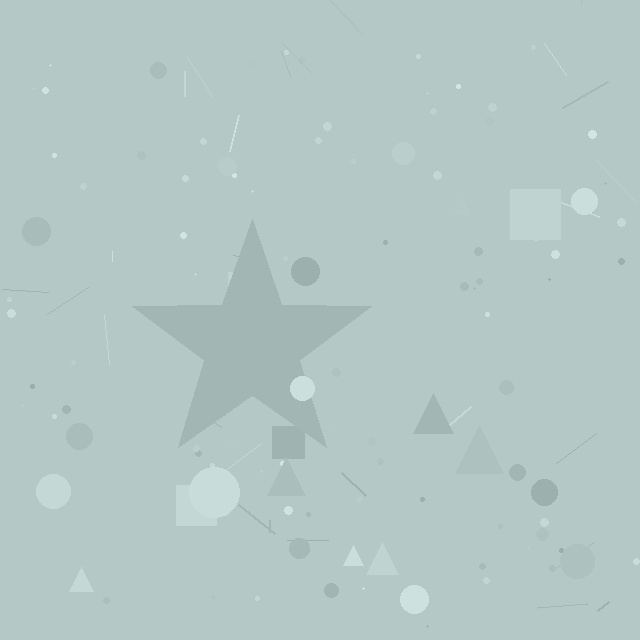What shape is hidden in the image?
A star is hidden in the image.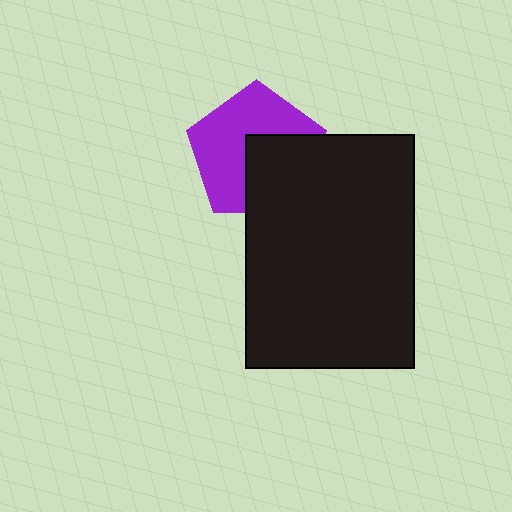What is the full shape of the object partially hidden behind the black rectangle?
The partially hidden object is a purple pentagon.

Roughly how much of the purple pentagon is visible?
About half of it is visible (roughly 59%).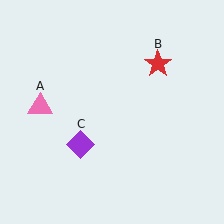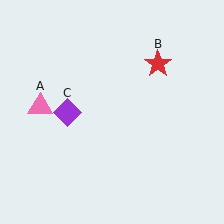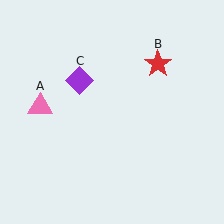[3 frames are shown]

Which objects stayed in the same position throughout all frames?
Pink triangle (object A) and red star (object B) remained stationary.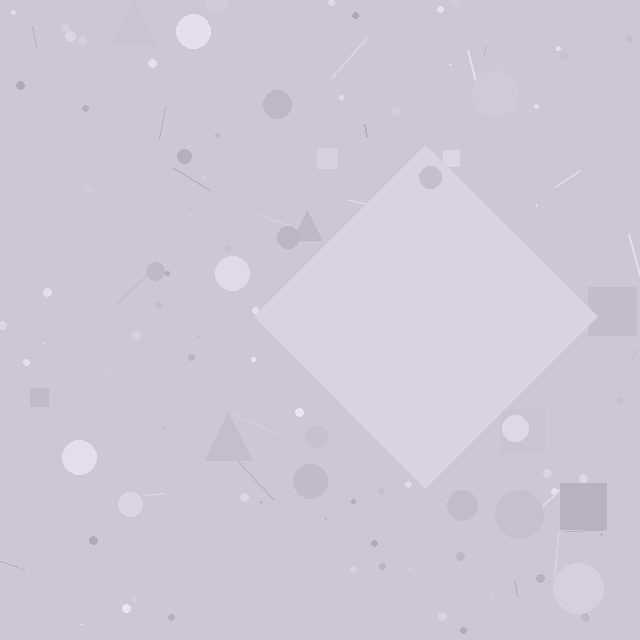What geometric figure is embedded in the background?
A diamond is embedded in the background.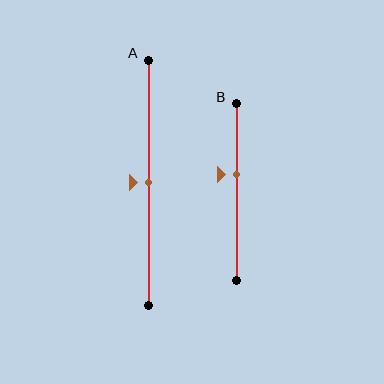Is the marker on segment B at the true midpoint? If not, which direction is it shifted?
No, the marker on segment B is shifted upward by about 10% of the segment length.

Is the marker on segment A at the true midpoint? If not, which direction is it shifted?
Yes, the marker on segment A is at the true midpoint.